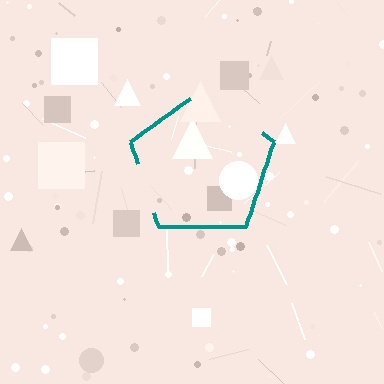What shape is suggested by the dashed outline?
The dashed outline suggests a pentagon.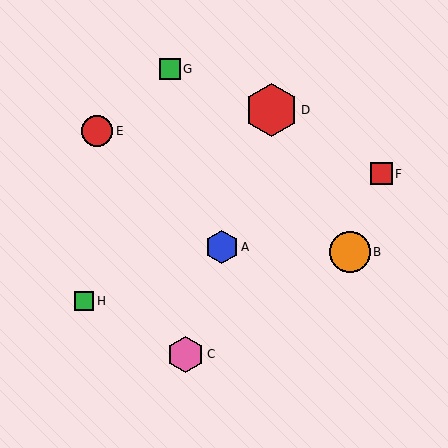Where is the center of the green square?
The center of the green square is at (170, 69).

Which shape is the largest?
The red hexagon (labeled D) is the largest.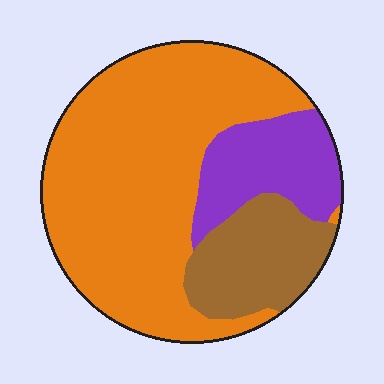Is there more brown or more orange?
Orange.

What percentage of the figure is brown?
Brown takes up about one sixth (1/6) of the figure.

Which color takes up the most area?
Orange, at roughly 65%.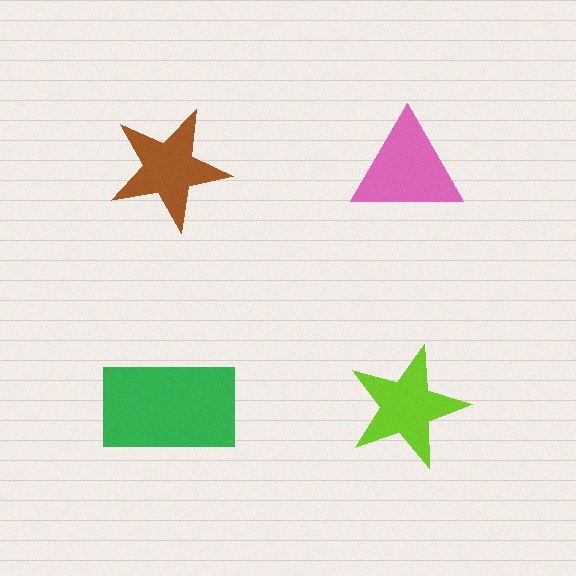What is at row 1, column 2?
A pink triangle.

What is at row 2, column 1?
A green rectangle.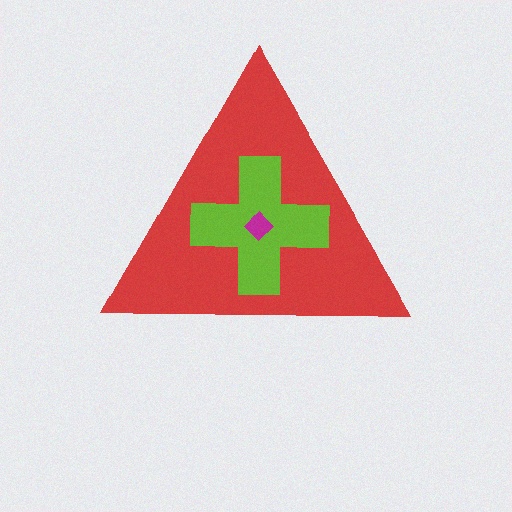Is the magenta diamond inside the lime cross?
Yes.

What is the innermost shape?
The magenta diamond.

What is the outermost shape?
The red triangle.